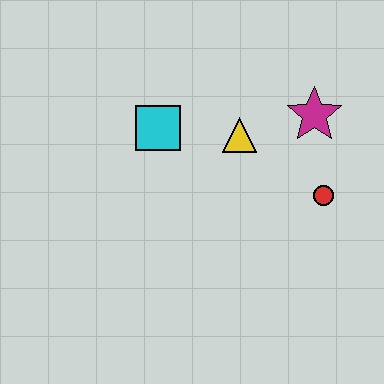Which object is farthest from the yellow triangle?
The red circle is farthest from the yellow triangle.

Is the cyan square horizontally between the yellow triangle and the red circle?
No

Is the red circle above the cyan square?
No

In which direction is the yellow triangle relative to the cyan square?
The yellow triangle is to the right of the cyan square.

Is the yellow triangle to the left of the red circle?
Yes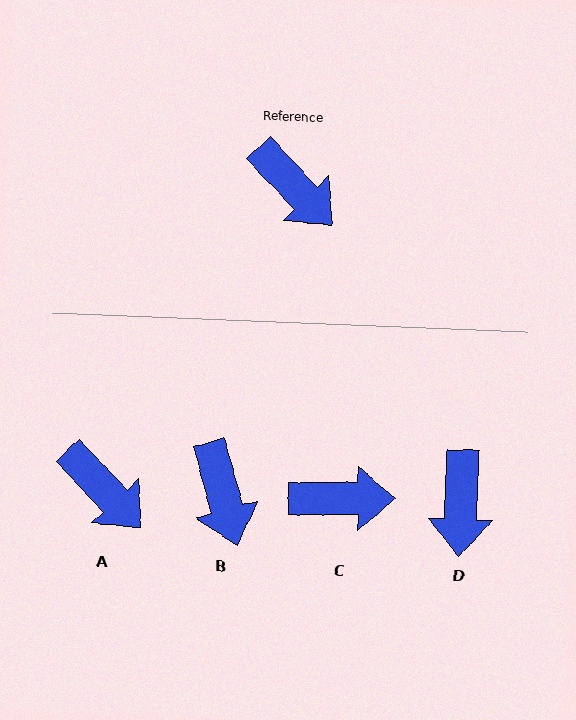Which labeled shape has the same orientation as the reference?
A.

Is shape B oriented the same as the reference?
No, it is off by about 28 degrees.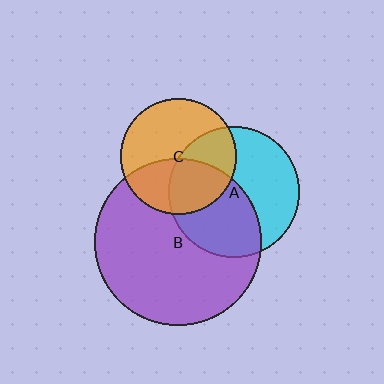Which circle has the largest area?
Circle B (purple).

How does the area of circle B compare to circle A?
Approximately 1.6 times.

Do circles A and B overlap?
Yes.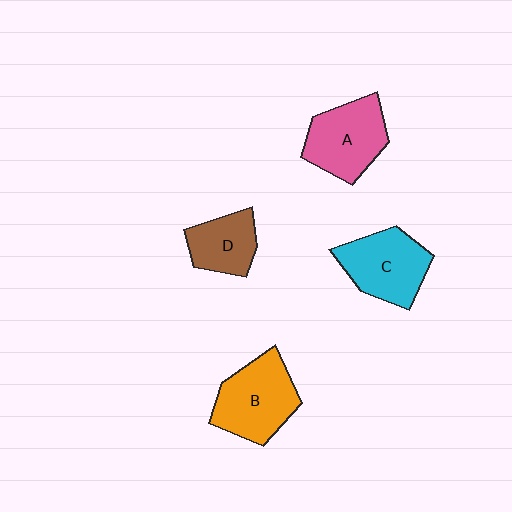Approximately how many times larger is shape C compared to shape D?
Approximately 1.4 times.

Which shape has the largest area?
Shape B (orange).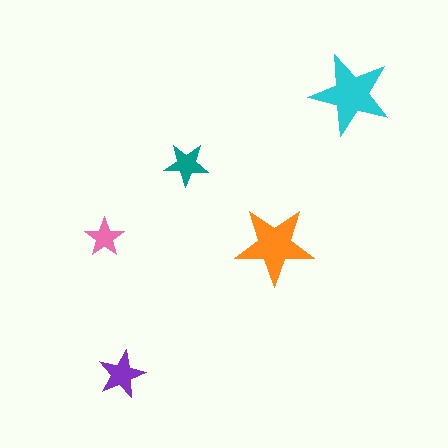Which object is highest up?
The cyan star is topmost.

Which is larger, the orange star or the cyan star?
The cyan one.